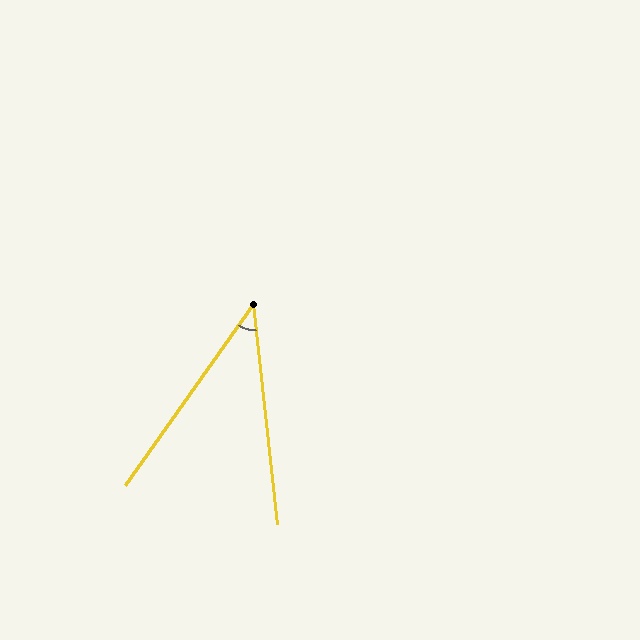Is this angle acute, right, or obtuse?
It is acute.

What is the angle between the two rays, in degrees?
Approximately 42 degrees.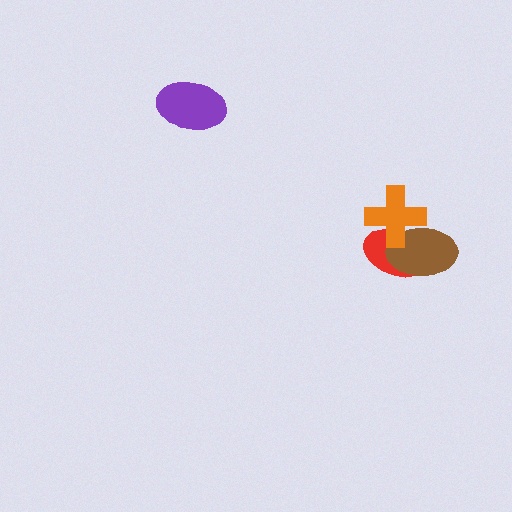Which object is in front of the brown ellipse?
The orange cross is in front of the brown ellipse.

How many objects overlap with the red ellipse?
2 objects overlap with the red ellipse.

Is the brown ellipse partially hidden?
Yes, it is partially covered by another shape.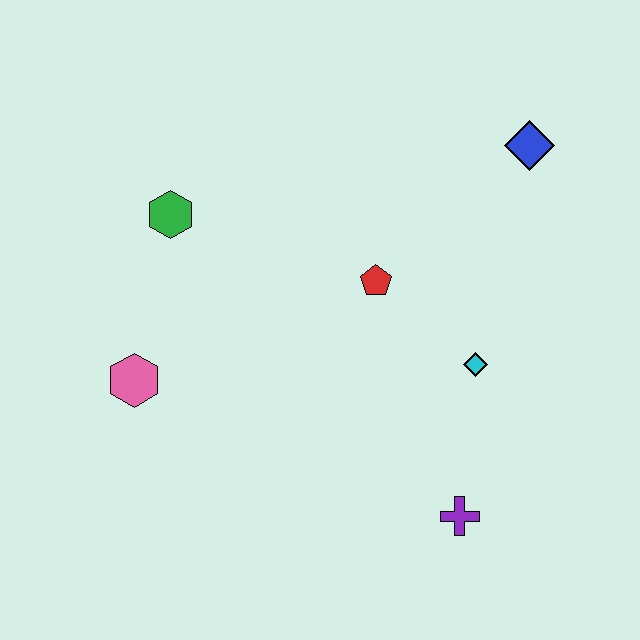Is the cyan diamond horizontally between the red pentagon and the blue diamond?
Yes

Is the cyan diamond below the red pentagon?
Yes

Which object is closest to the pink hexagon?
The green hexagon is closest to the pink hexagon.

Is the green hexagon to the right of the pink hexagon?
Yes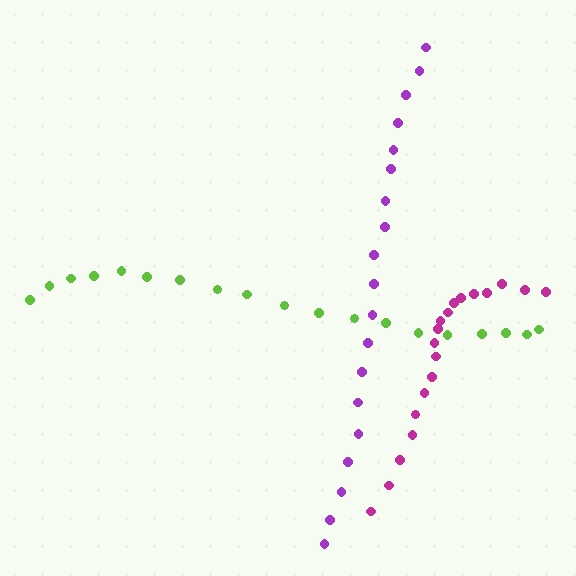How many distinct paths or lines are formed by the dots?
There are 3 distinct paths.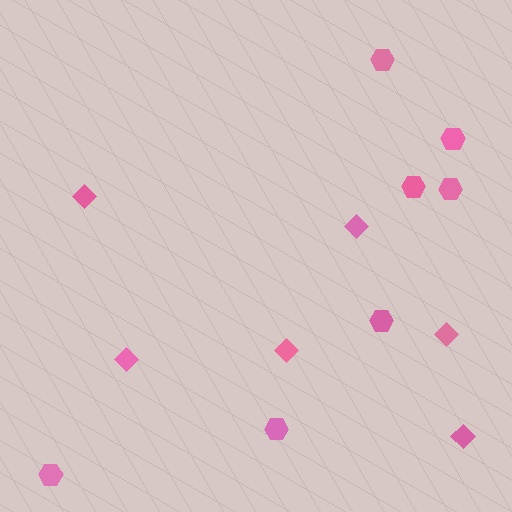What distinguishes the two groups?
There are 2 groups: one group of diamonds (6) and one group of hexagons (7).